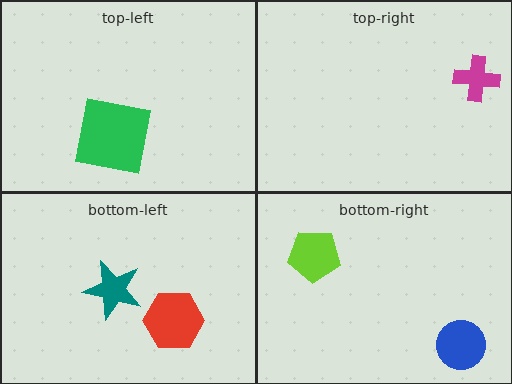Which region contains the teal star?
The bottom-left region.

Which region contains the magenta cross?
The top-right region.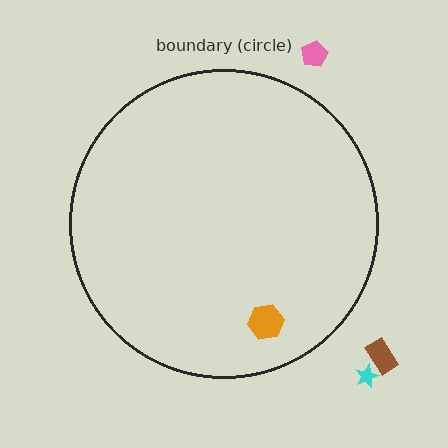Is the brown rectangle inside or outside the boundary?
Outside.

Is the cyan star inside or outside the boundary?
Outside.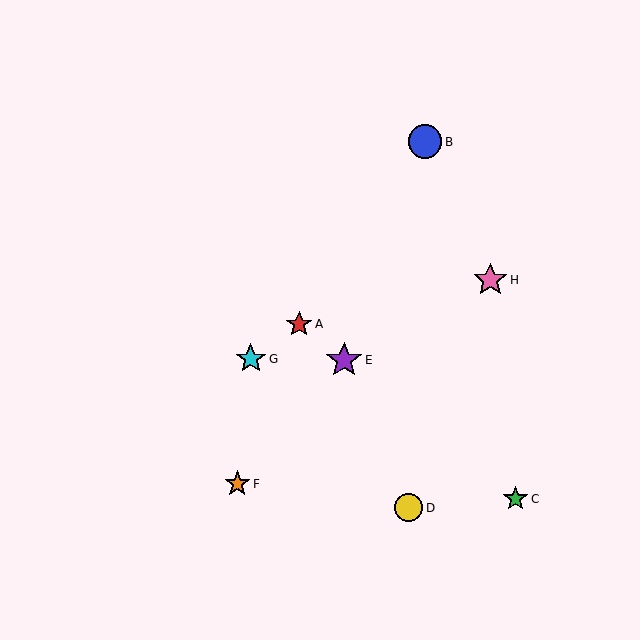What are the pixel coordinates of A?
Object A is at (299, 324).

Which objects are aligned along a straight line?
Objects A, C, E are aligned along a straight line.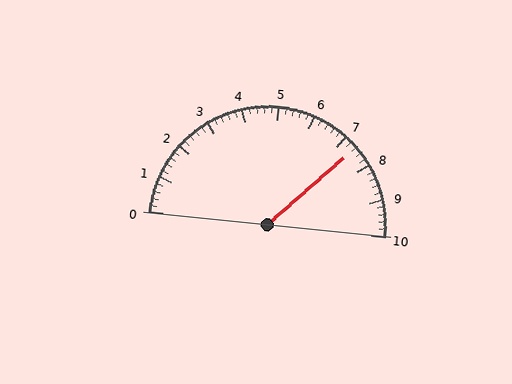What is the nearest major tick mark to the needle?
The nearest major tick mark is 7.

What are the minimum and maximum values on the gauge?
The gauge ranges from 0 to 10.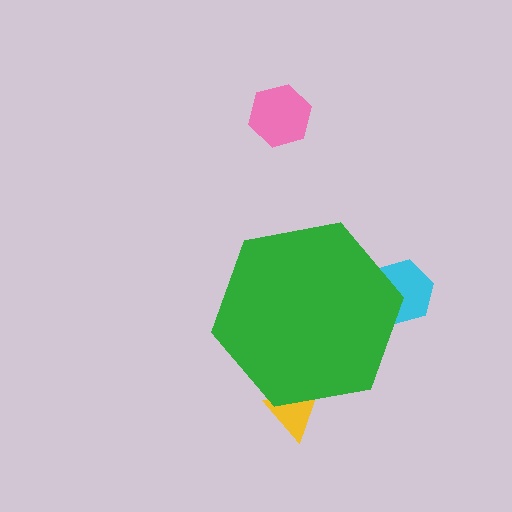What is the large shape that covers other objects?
A green hexagon.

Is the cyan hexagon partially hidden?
Yes, the cyan hexagon is partially hidden behind the green hexagon.